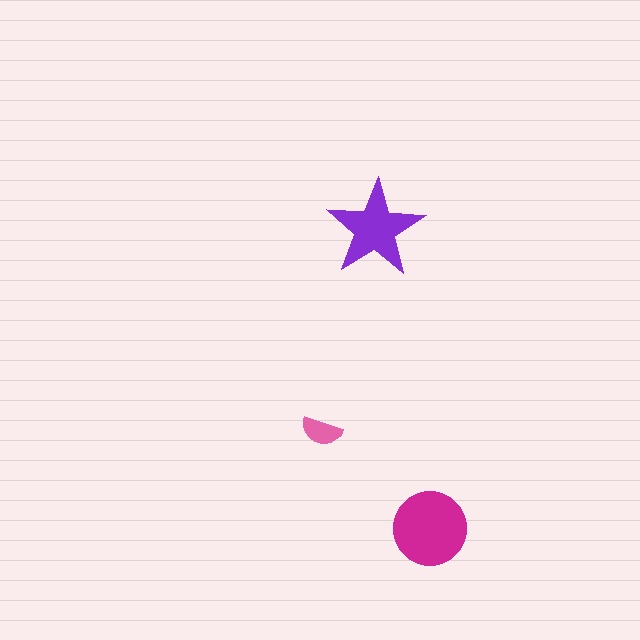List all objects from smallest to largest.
The pink semicircle, the purple star, the magenta circle.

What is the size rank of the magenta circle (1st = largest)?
1st.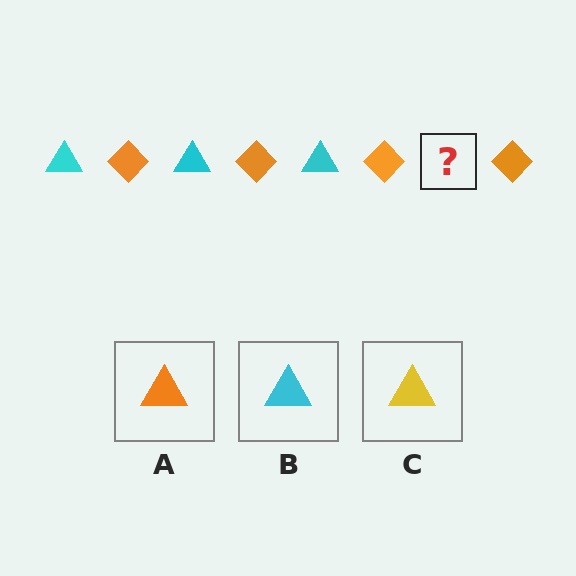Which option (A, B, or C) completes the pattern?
B.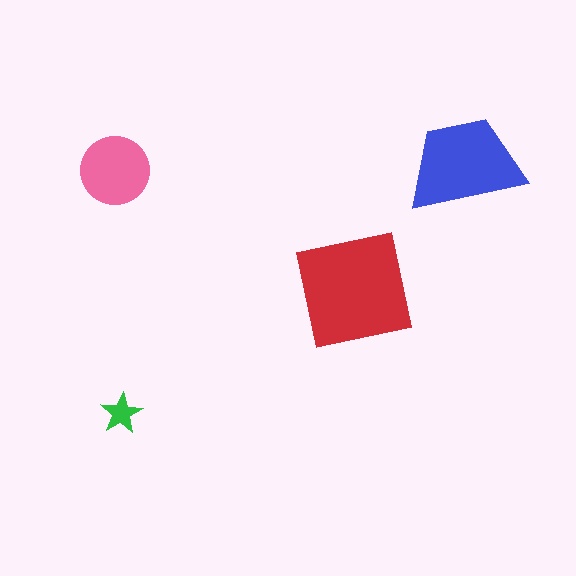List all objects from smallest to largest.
The green star, the pink circle, the blue trapezoid, the red square.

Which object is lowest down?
The green star is bottommost.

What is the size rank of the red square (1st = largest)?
1st.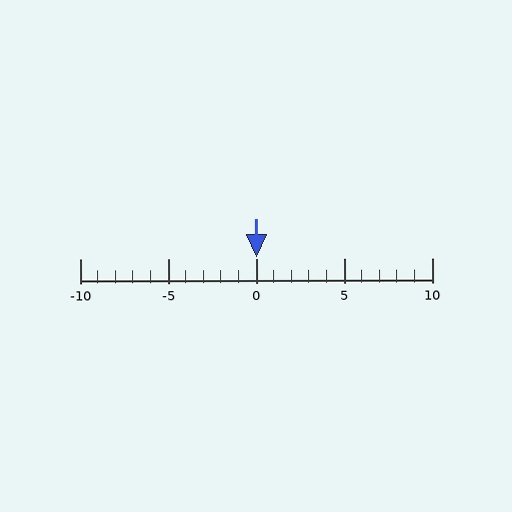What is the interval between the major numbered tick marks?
The major tick marks are spaced 5 units apart.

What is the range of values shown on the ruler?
The ruler shows values from -10 to 10.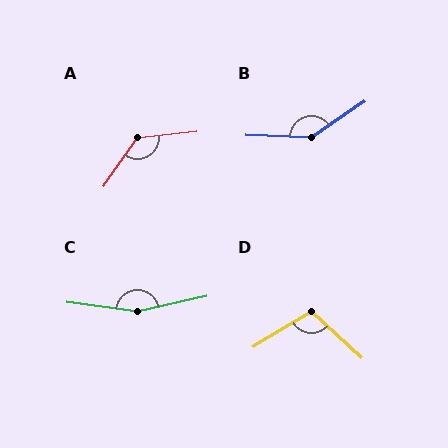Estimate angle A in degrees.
Approximately 131 degrees.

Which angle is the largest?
C, at approximately 160 degrees.